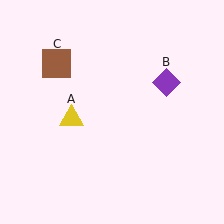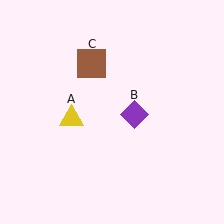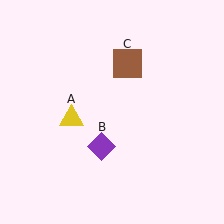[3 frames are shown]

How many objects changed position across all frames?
2 objects changed position: purple diamond (object B), brown square (object C).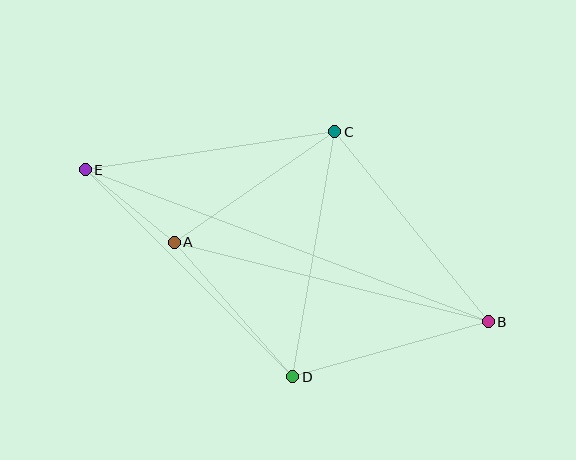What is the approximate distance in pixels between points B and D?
The distance between B and D is approximately 203 pixels.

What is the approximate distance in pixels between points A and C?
The distance between A and C is approximately 195 pixels.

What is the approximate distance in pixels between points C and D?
The distance between C and D is approximately 248 pixels.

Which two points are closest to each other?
Points A and E are closest to each other.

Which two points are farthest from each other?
Points B and E are farthest from each other.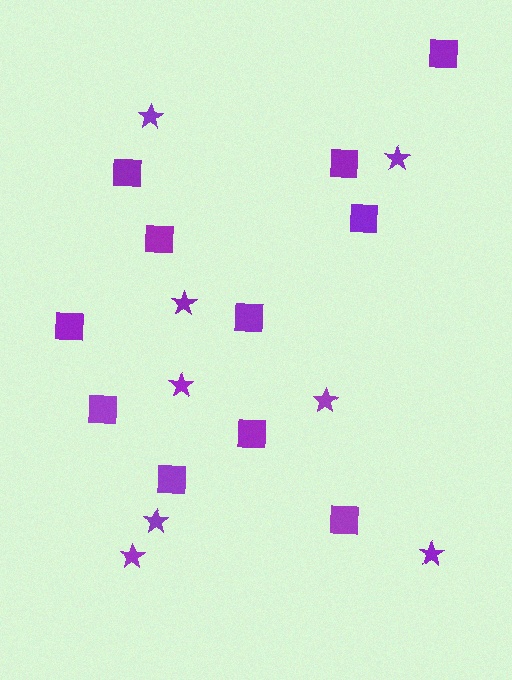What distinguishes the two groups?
There are 2 groups: one group of squares (11) and one group of stars (8).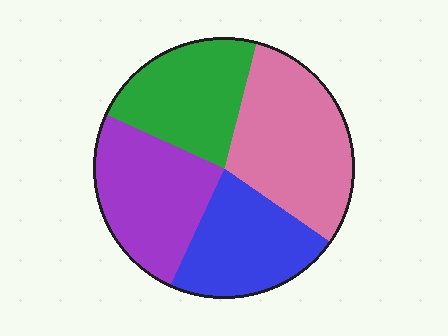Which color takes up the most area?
Pink, at roughly 30%.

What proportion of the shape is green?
Green covers roughly 20% of the shape.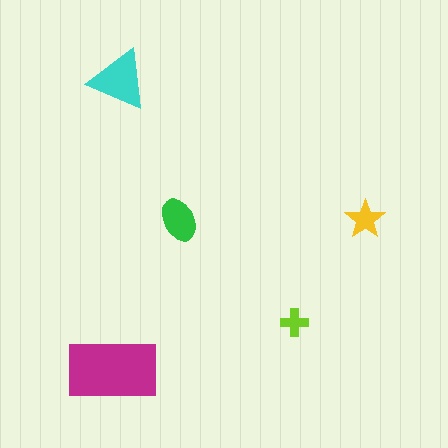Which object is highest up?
The cyan triangle is topmost.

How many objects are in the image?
There are 5 objects in the image.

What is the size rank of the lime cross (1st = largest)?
5th.